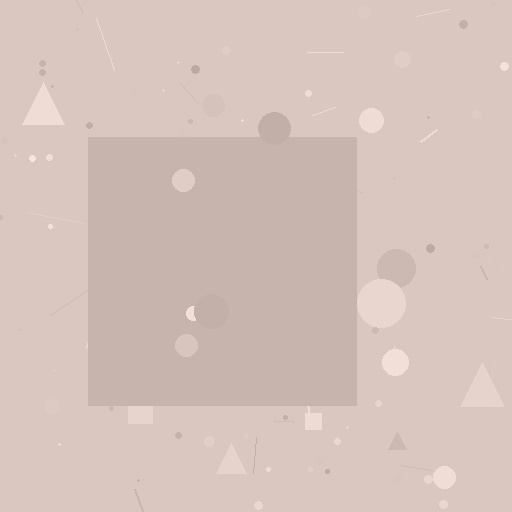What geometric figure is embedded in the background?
A square is embedded in the background.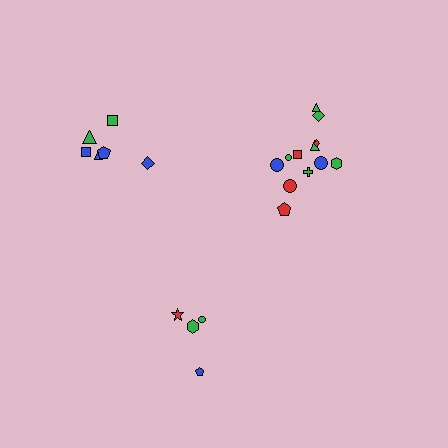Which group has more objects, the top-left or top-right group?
The top-right group.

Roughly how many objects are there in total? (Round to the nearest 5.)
Roughly 20 objects in total.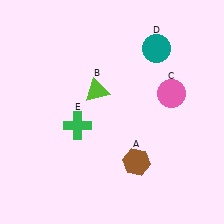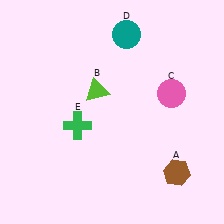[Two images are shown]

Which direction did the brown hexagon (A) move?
The brown hexagon (A) moved right.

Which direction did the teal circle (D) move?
The teal circle (D) moved left.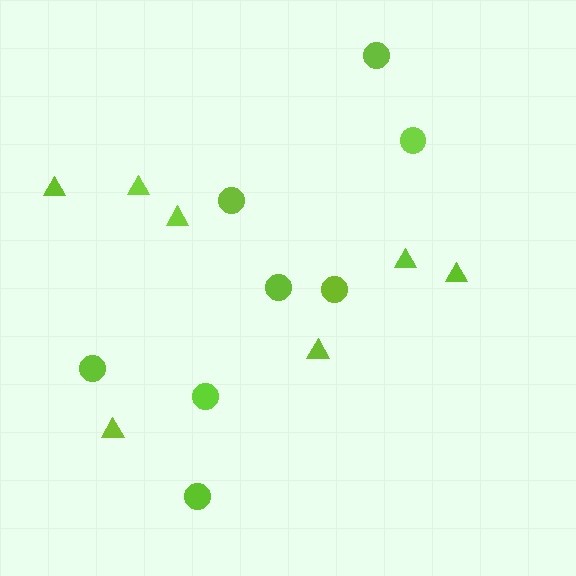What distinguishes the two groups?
There are 2 groups: one group of triangles (7) and one group of circles (8).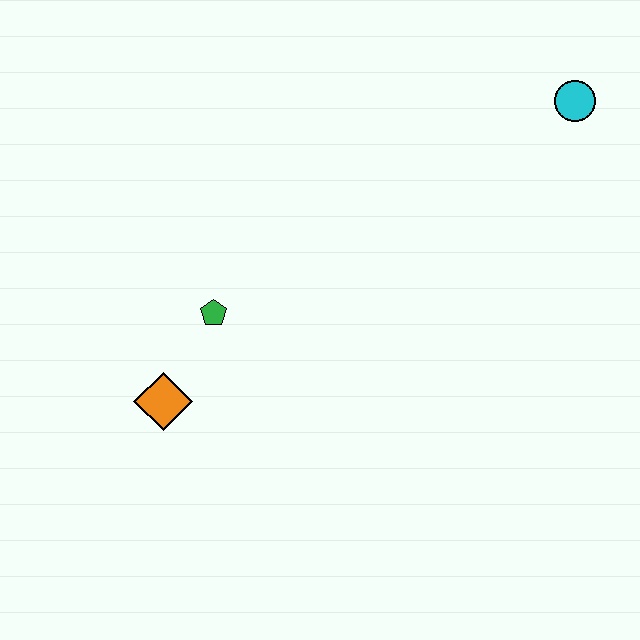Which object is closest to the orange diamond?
The green pentagon is closest to the orange diamond.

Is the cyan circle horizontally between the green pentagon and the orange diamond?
No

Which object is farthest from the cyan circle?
The orange diamond is farthest from the cyan circle.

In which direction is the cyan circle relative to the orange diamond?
The cyan circle is to the right of the orange diamond.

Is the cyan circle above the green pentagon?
Yes